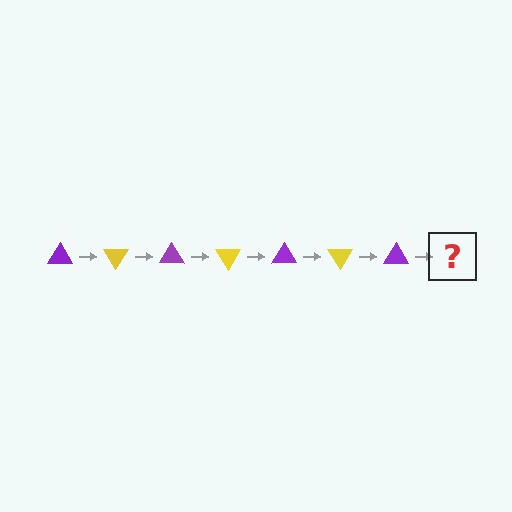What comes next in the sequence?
The next element should be a yellow triangle, rotated 420 degrees from the start.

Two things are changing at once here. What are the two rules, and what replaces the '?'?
The two rules are that it rotates 60 degrees each step and the color cycles through purple and yellow. The '?' should be a yellow triangle, rotated 420 degrees from the start.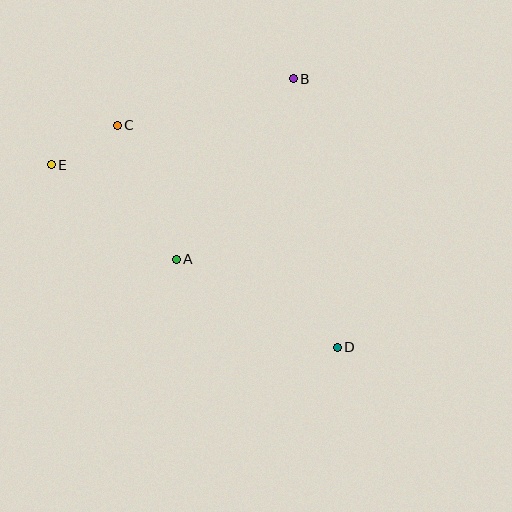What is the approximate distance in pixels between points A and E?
The distance between A and E is approximately 157 pixels.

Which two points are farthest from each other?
Points D and E are farthest from each other.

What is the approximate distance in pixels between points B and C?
The distance between B and C is approximately 182 pixels.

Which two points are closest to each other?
Points C and E are closest to each other.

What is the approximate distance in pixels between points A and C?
The distance between A and C is approximately 147 pixels.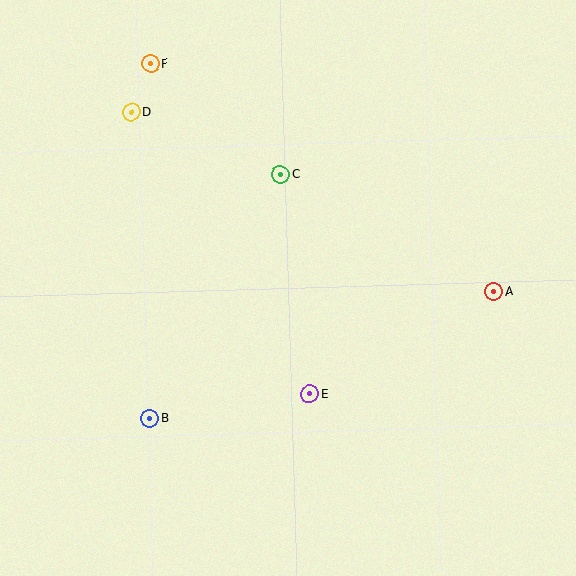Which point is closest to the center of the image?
Point E at (310, 394) is closest to the center.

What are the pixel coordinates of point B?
Point B is at (149, 418).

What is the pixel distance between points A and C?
The distance between A and C is 243 pixels.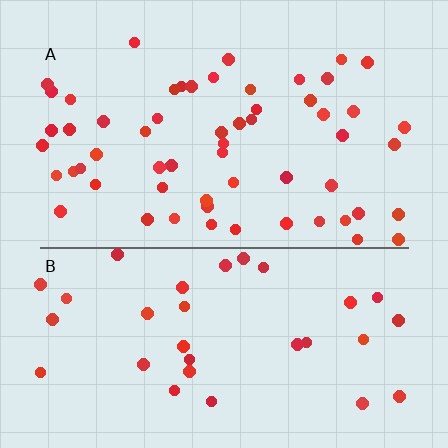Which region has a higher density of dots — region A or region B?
A (the top).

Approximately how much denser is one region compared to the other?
Approximately 1.8× — region A over region B.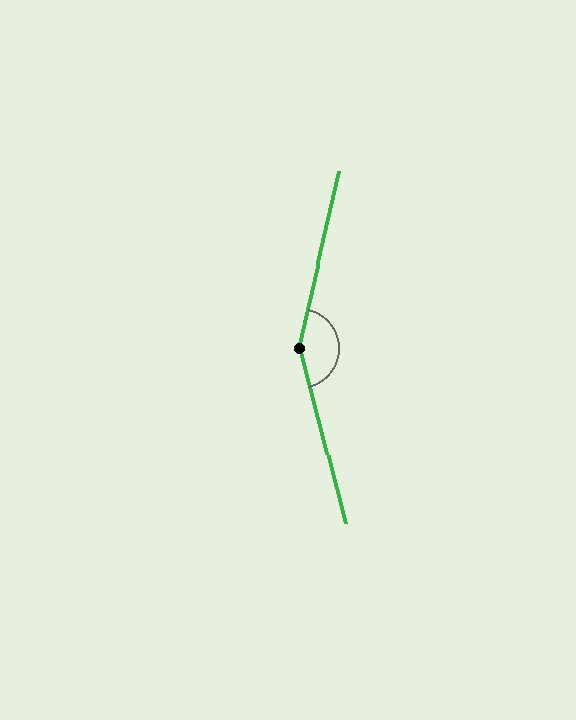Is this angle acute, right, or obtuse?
It is obtuse.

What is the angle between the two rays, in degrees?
Approximately 153 degrees.